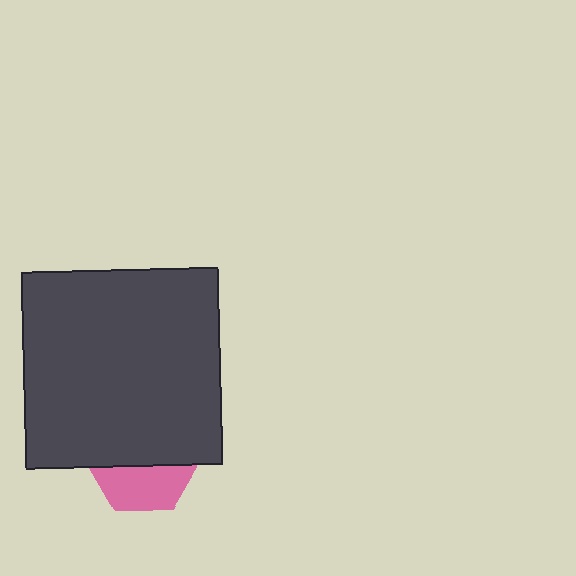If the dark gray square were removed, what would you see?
You would see the complete pink hexagon.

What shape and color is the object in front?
The object in front is a dark gray square.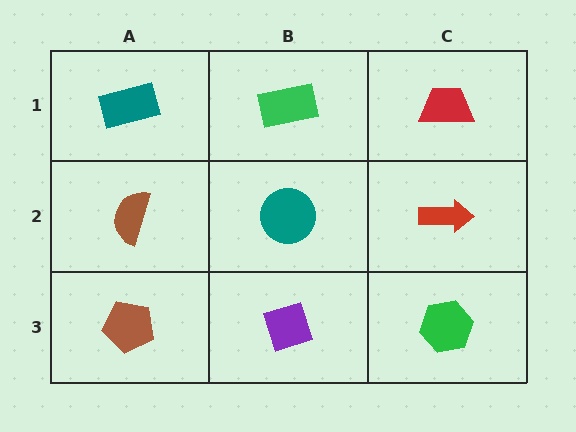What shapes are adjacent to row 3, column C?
A red arrow (row 2, column C), a purple diamond (row 3, column B).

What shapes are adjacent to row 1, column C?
A red arrow (row 2, column C), a green rectangle (row 1, column B).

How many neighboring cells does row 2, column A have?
3.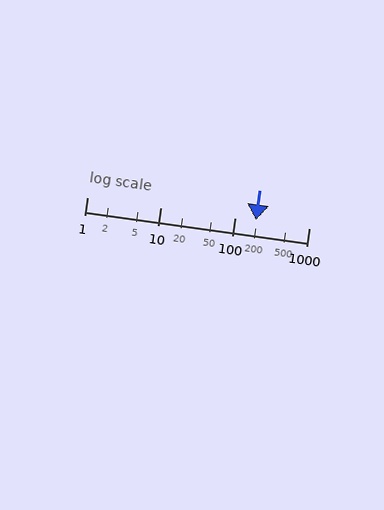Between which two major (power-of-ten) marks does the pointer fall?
The pointer is between 100 and 1000.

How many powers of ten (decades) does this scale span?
The scale spans 3 decades, from 1 to 1000.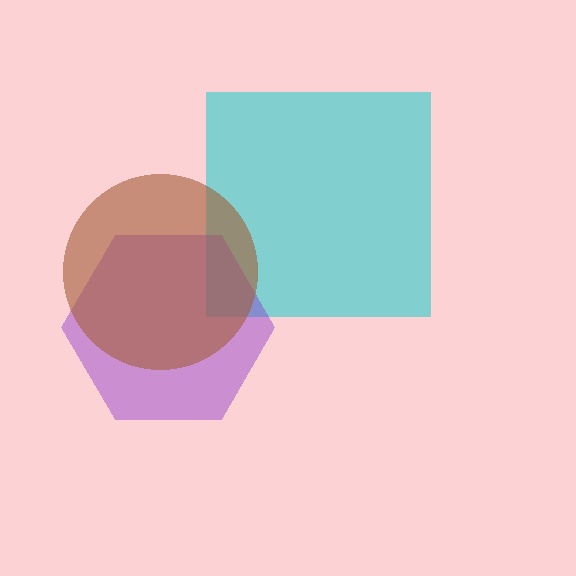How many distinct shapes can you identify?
There are 3 distinct shapes: a cyan square, a purple hexagon, a brown circle.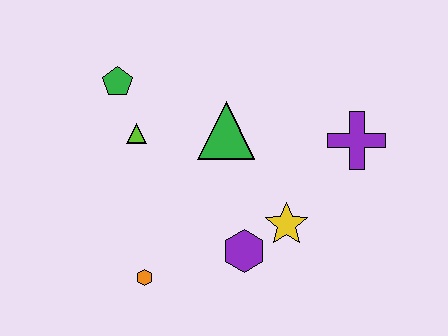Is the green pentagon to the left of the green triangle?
Yes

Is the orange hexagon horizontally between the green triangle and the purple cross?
No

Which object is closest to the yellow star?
The purple hexagon is closest to the yellow star.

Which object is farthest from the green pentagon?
The purple cross is farthest from the green pentagon.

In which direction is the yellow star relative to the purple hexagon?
The yellow star is to the right of the purple hexagon.